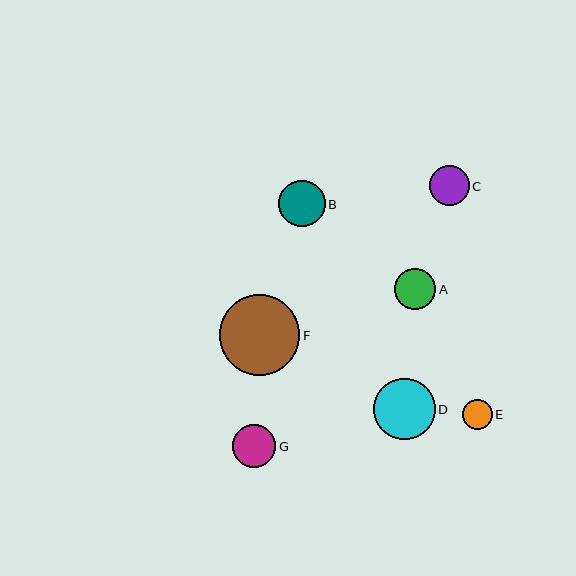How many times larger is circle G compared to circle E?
Circle G is approximately 1.4 times the size of circle E.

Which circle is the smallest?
Circle E is the smallest with a size of approximately 30 pixels.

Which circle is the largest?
Circle F is the largest with a size of approximately 80 pixels.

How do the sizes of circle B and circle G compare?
Circle B and circle G are approximately the same size.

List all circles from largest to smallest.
From largest to smallest: F, D, B, G, A, C, E.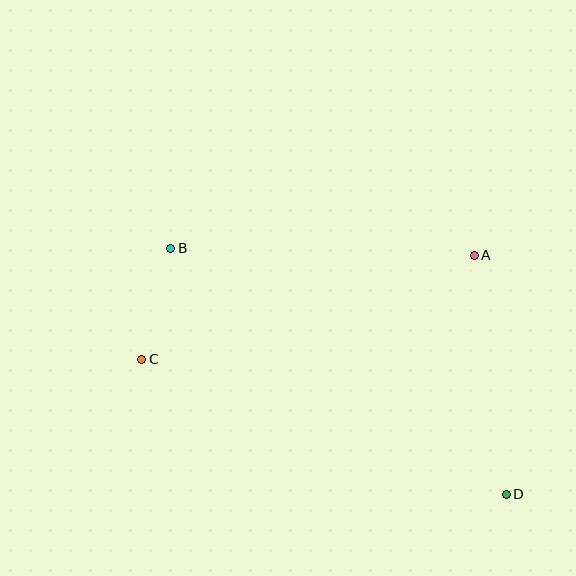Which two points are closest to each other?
Points B and C are closest to each other.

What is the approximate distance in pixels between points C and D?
The distance between C and D is approximately 389 pixels.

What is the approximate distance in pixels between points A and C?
The distance between A and C is approximately 349 pixels.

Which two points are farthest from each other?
Points B and D are farthest from each other.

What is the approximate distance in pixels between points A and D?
The distance between A and D is approximately 241 pixels.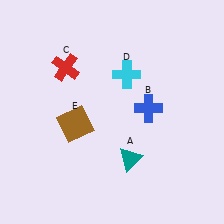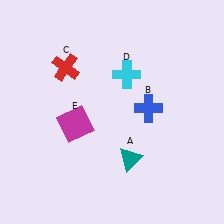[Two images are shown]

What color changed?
The square (E) changed from brown in Image 1 to magenta in Image 2.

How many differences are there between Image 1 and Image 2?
There is 1 difference between the two images.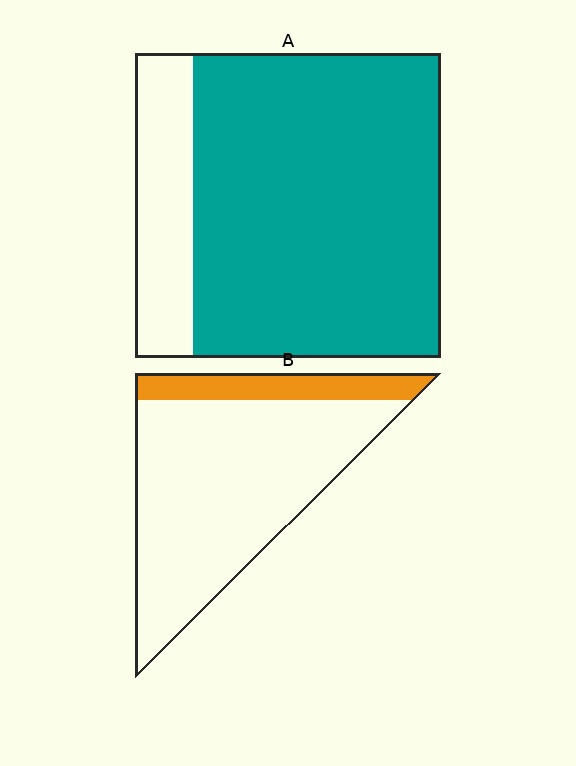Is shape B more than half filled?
No.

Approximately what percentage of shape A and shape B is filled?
A is approximately 80% and B is approximately 15%.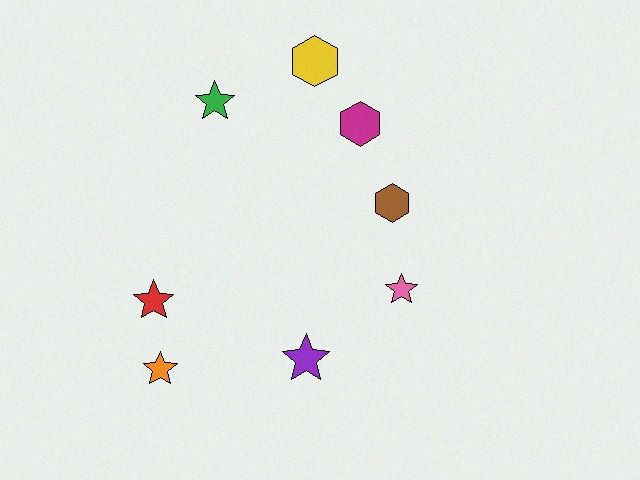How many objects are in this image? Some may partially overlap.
There are 8 objects.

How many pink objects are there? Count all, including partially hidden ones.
There is 1 pink object.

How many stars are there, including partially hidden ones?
There are 5 stars.